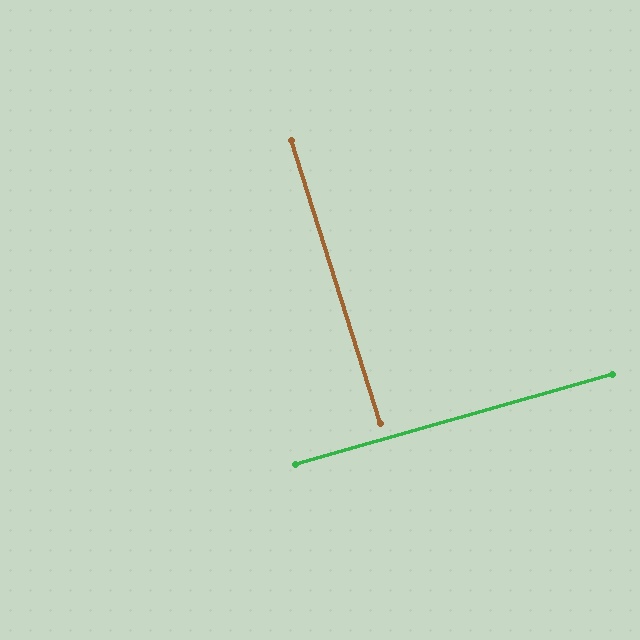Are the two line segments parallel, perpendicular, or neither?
Perpendicular — they meet at approximately 88°.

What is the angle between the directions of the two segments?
Approximately 88 degrees.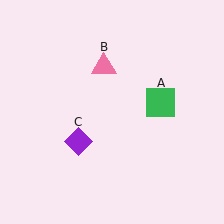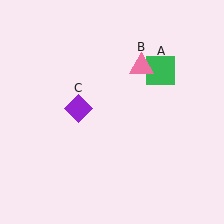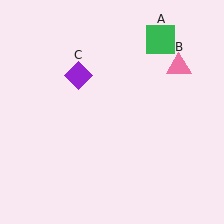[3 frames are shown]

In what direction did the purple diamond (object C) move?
The purple diamond (object C) moved up.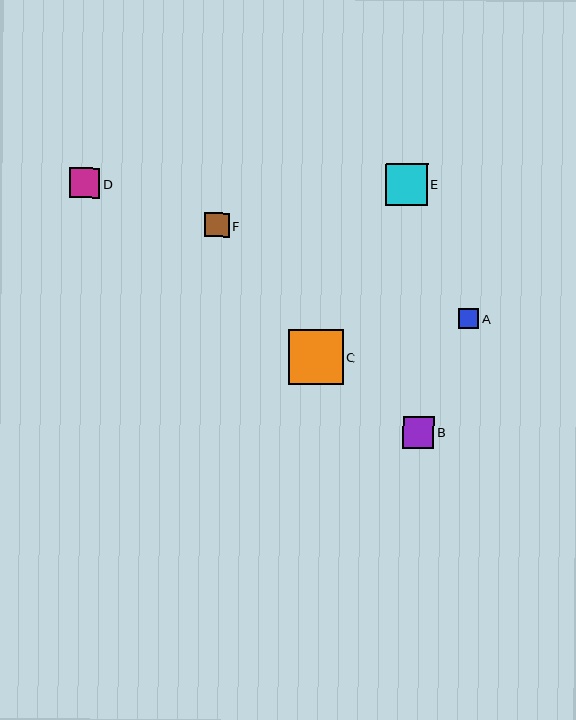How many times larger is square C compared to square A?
Square C is approximately 2.7 times the size of square A.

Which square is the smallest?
Square A is the smallest with a size of approximately 20 pixels.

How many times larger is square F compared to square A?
Square F is approximately 1.2 times the size of square A.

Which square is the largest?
Square C is the largest with a size of approximately 55 pixels.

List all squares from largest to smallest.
From largest to smallest: C, E, B, D, F, A.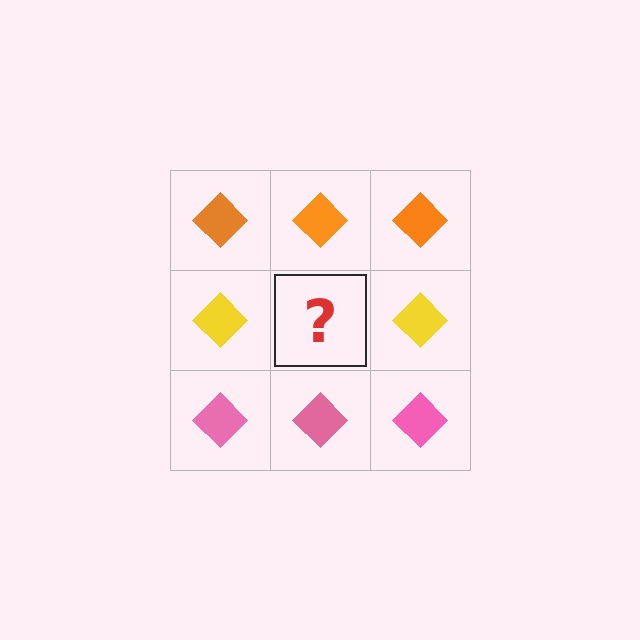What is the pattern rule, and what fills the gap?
The rule is that each row has a consistent color. The gap should be filled with a yellow diamond.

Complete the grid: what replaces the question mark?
The question mark should be replaced with a yellow diamond.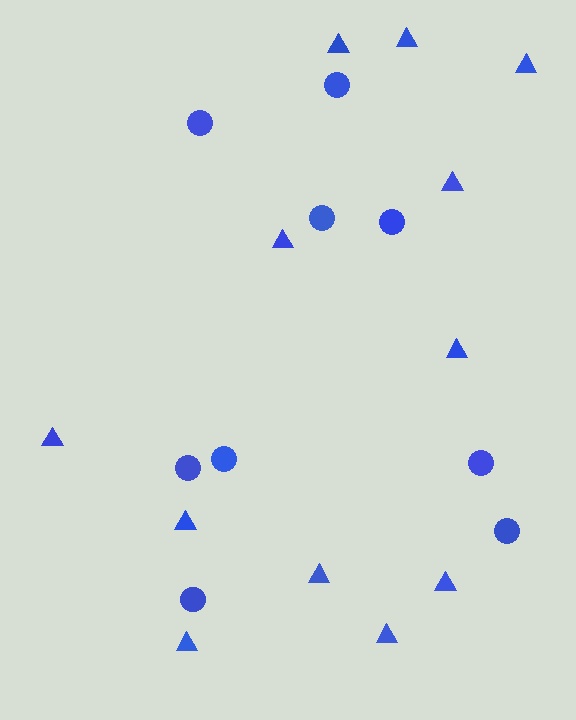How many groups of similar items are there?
There are 2 groups: one group of circles (9) and one group of triangles (12).